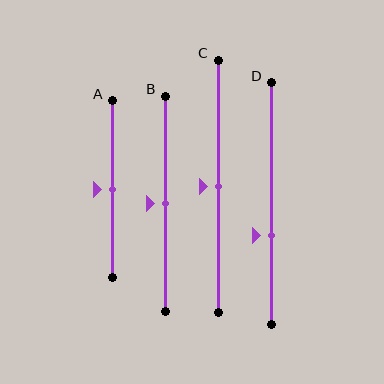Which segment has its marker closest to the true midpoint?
Segment A has its marker closest to the true midpoint.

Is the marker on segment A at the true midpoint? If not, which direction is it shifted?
Yes, the marker on segment A is at the true midpoint.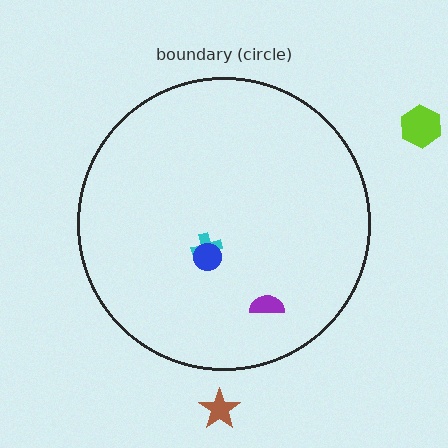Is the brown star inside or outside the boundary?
Outside.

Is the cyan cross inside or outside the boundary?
Inside.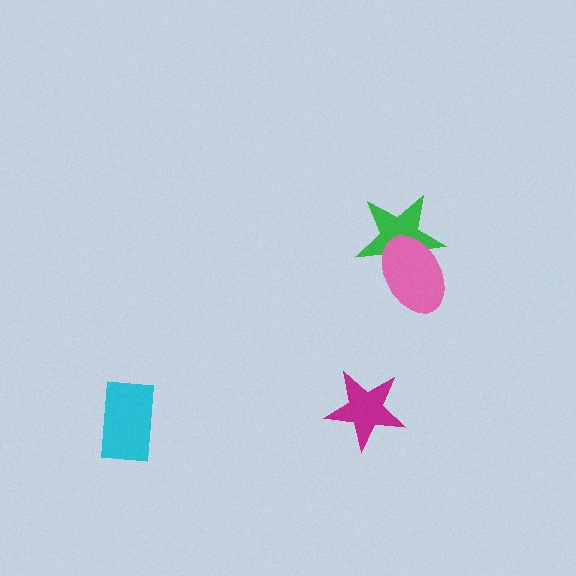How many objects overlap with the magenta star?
0 objects overlap with the magenta star.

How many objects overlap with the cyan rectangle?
0 objects overlap with the cyan rectangle.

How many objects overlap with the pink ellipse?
1 object overlaps with the pink ellipse.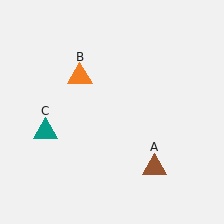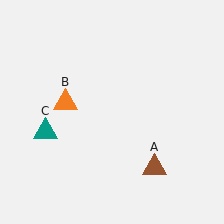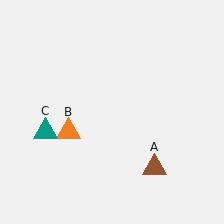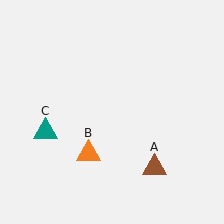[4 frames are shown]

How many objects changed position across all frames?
1 object changed position: orange triangle (object B).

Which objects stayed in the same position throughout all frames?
Brown triangle (object A) and teal triangle (object C) remained stationary.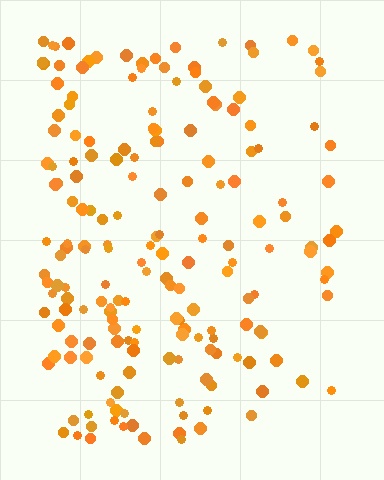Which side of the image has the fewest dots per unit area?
The right.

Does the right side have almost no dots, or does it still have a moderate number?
Still a moderate number, just noticeably fewer than the left.